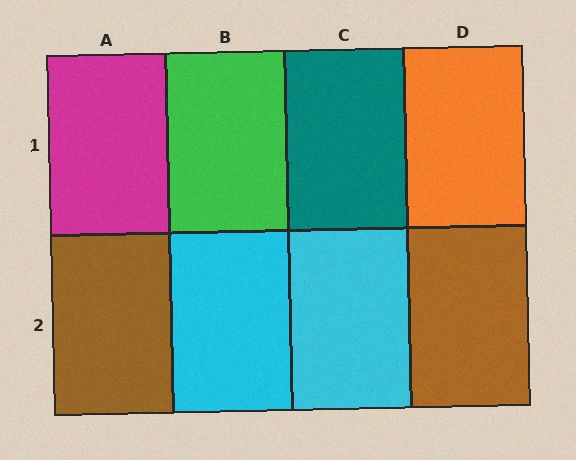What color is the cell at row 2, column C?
Cyan.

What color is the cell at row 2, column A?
Brown.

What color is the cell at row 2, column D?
Brown.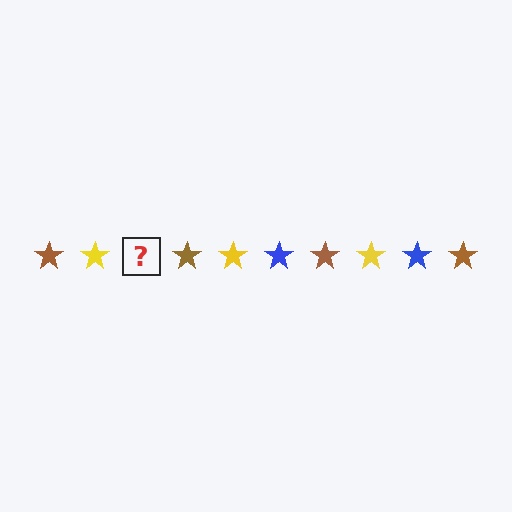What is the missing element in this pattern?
The missing element is a blue star.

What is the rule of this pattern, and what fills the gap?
The rule is that the pattern cycles through brown, yellow, blue stars. The gap should be filled with a blue star.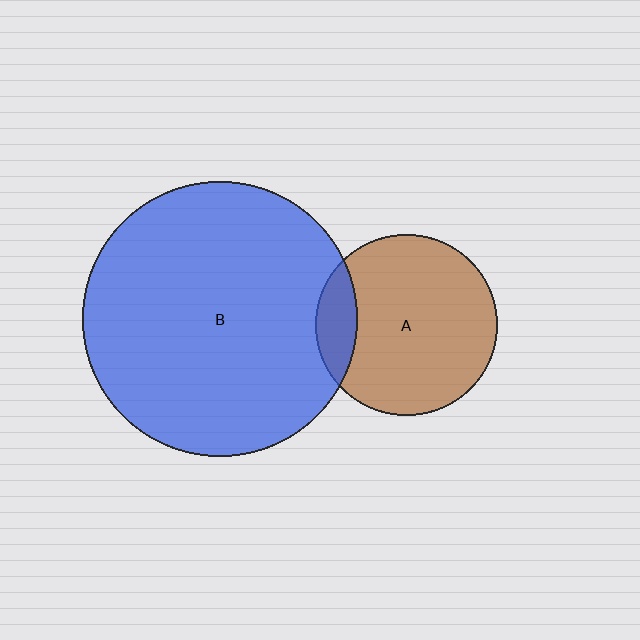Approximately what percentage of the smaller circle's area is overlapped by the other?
Approximately 15%.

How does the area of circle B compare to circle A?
Approximately 2.3 times.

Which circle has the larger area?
Circle B (blue).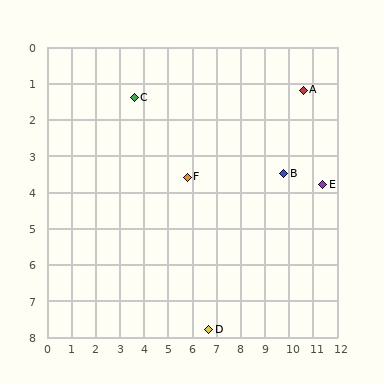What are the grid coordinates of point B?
Point B is at approximately (9.8, 3.5).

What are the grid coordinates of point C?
Point C is at approximately (3.6, 1.4).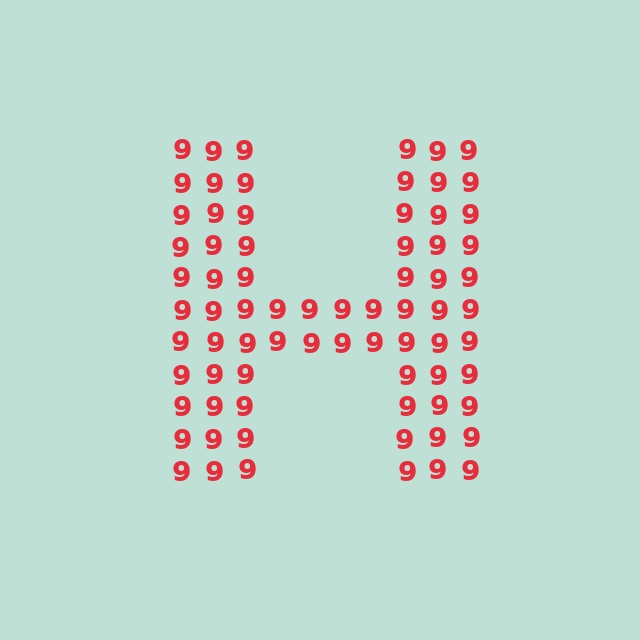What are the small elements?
The small elements are digit 9's.